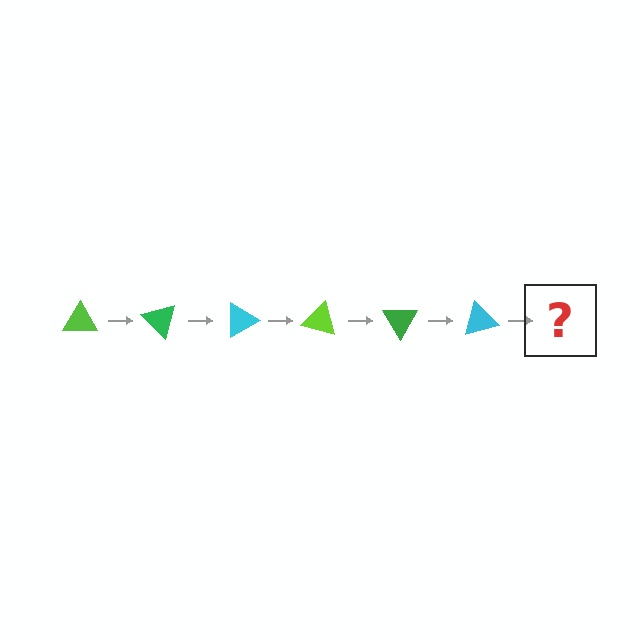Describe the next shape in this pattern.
It should be a lime triangle, rotated 270 degrees from the start.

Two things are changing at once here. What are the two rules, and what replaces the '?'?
The two rules are that it rotates 45 degrees each step and the color cycles through lime, green, and cyan. The '?' should be a lime triangle, rotated 270 degrees from the start.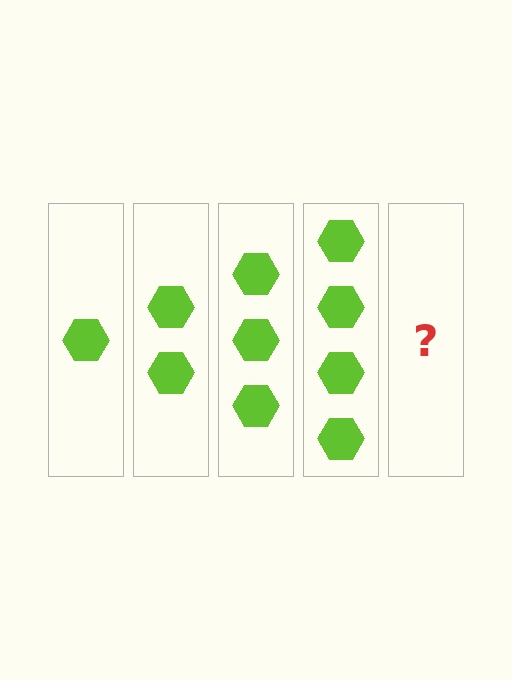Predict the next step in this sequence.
The next step is 5 hexagons.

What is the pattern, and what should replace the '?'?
The pattern is that each step adds one more hexagon. The '?' should be 5 hexagons.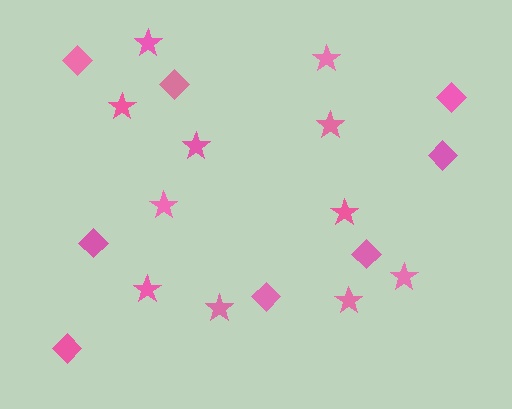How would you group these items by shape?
There are 2 groups: one group of stars (11) and one group of diamonds (8).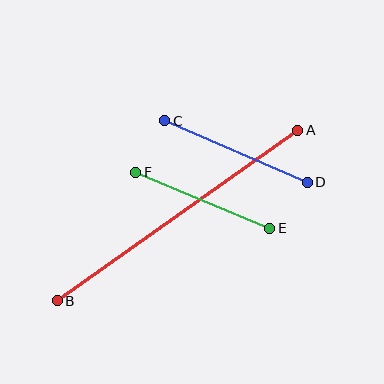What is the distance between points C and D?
The distance is approximately 155 pixels.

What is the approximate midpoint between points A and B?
The midpoint is at approximately (177, 215) pixels.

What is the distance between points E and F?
The distance is approximately 145 pixels.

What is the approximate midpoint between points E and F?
The midpoint is at approximately (203, 200) pixels.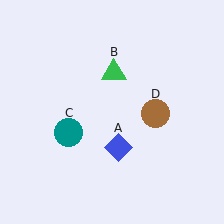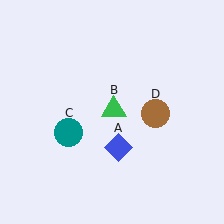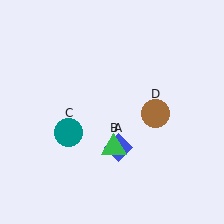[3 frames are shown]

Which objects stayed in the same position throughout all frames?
Blue diamond (object A) and teal circle (object C) and brown circle (object D) remained stationary.